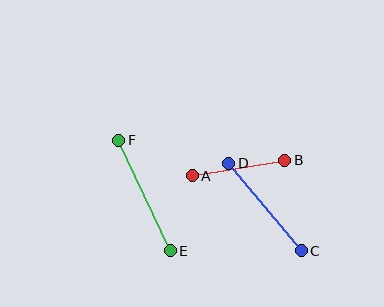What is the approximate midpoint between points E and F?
The midpoint is at approximately (145, 196) pixels.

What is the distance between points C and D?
The distance is approximately 114 pixels.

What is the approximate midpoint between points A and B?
The midpoint is at approximately (238, 168) pixels.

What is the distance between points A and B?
The distance is approximately 94 pixels.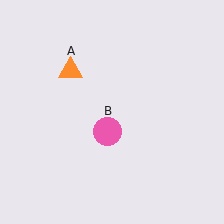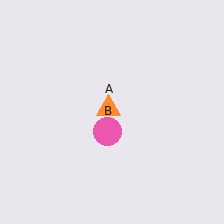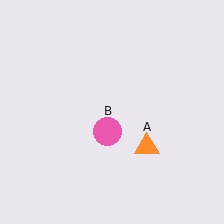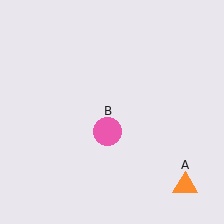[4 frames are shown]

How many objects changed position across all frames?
1 object changed position: orange triangle (object A).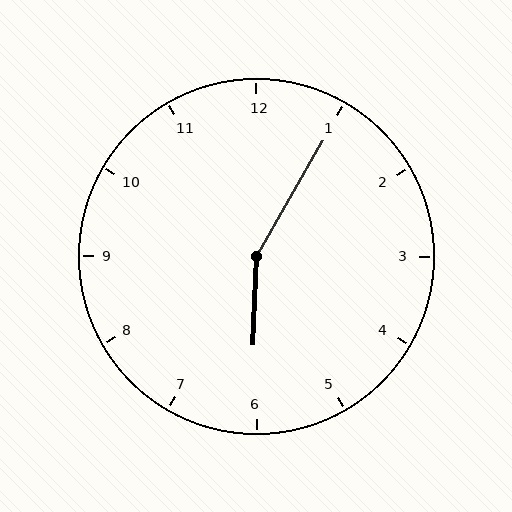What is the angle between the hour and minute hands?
Approximately 152 degrees.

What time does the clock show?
6:05.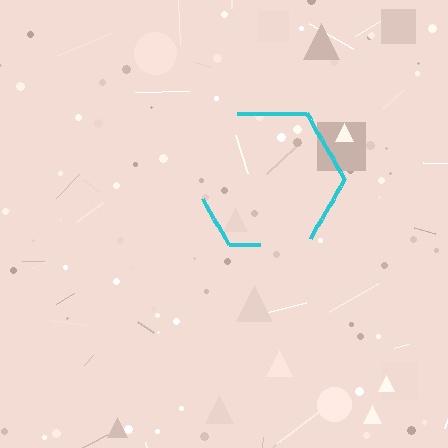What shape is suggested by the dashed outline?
The dashed outline suggests a hexagon.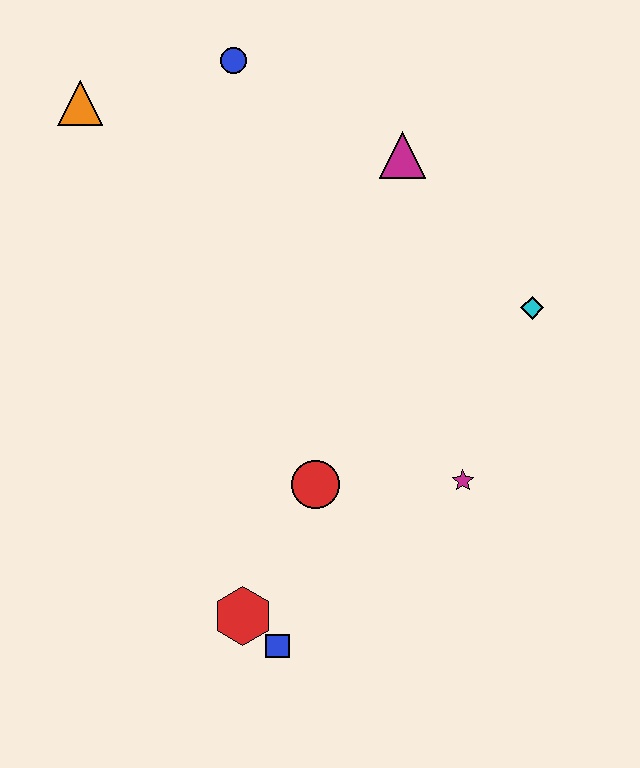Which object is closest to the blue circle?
The orange triangle is closest to the blue circle.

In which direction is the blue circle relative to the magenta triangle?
The blue circle is to the left of the magenta triangle.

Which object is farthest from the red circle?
The orange triangle is farthest from the red circle.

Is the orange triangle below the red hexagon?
No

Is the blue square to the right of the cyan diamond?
No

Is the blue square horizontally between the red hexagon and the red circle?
Yes